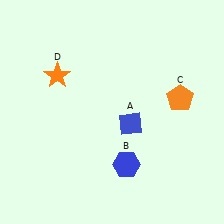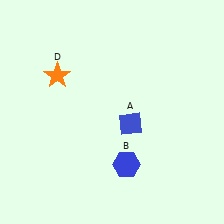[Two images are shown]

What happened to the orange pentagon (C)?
The orange pentagon (C) was removed in Image 2. It was in the top-right area of Image 1.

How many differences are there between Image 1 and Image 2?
There is 1 difference between the two images.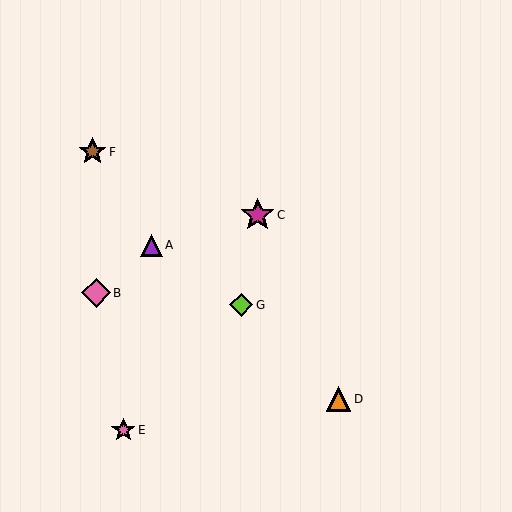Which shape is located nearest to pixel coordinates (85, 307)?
The pink diamond (labeled B) at (96, 293) is nearest to that location.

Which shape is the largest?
The magenta star (labeled C) is the largest.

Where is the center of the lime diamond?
The center of the lime diamond is at (241, 305).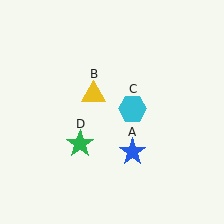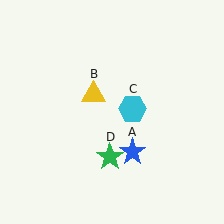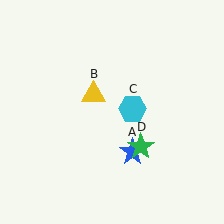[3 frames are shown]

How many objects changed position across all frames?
1 object changed position: green star (object D).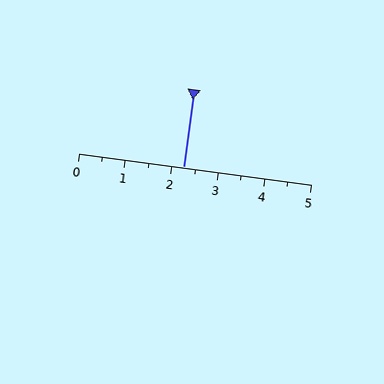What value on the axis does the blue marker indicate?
The marker indicates approximately 2.2.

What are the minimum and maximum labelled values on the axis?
The axis runs from 0 to 5.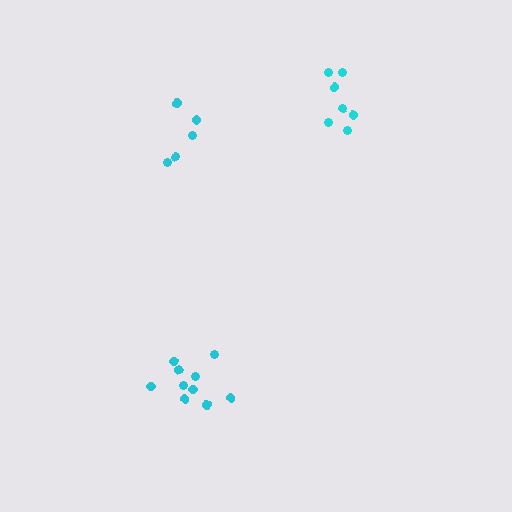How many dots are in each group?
Group 1: 11 dots, Group 2: 7 dots, Group 3: 5 dots (23 total).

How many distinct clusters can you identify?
There are 3 distinct clusters.